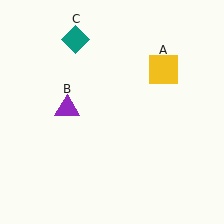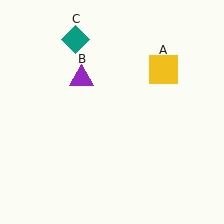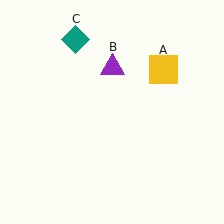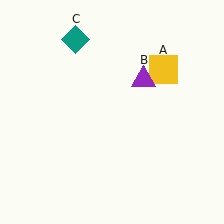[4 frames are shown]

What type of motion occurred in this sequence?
The purple triangle (object B) rotated clockwise around the center of the scene.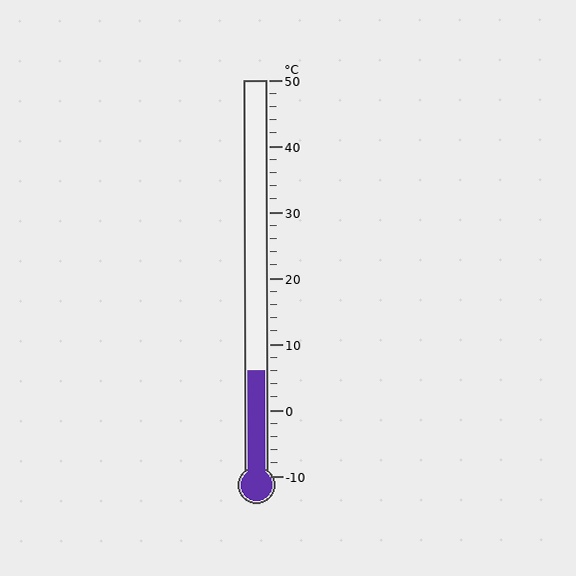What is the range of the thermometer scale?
The thermometer scale ranges from -10°C to 50°C.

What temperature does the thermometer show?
The thermometer shows approximately 6°C.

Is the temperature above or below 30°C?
The temperature is below 30°C.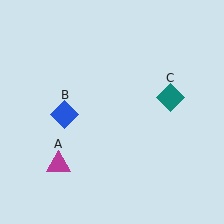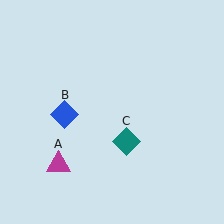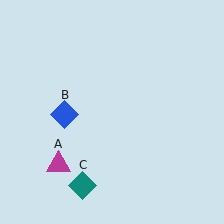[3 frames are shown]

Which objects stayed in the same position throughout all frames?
Magenta triangle (object A) and blue diamond (object B) remained stationary.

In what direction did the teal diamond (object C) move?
The teal diamond (object C) moved down and to the left.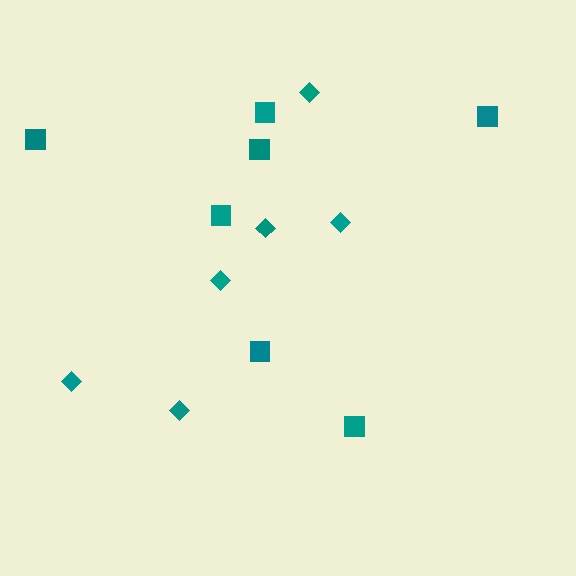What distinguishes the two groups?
There are 2 groups: one group of diamonds (6) and one group of squares (7).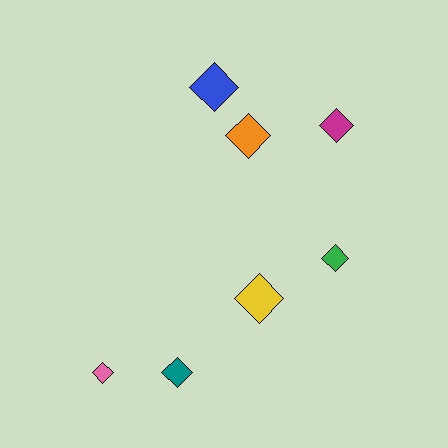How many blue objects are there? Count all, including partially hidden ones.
There is 1 blue object.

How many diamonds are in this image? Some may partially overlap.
There are 7 diamonds.